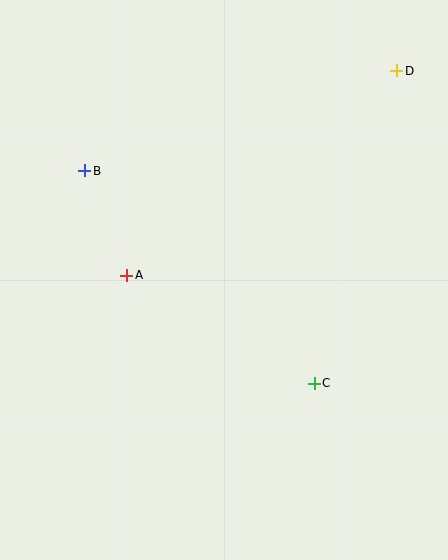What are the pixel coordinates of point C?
Point C is at (314, 383).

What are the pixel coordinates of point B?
Point B is at (85, 171).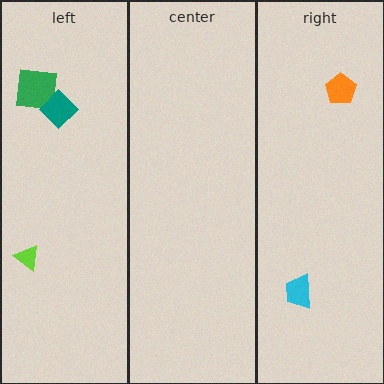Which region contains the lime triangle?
The left region.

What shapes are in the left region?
The green square, the teal diamond, the lime triangle.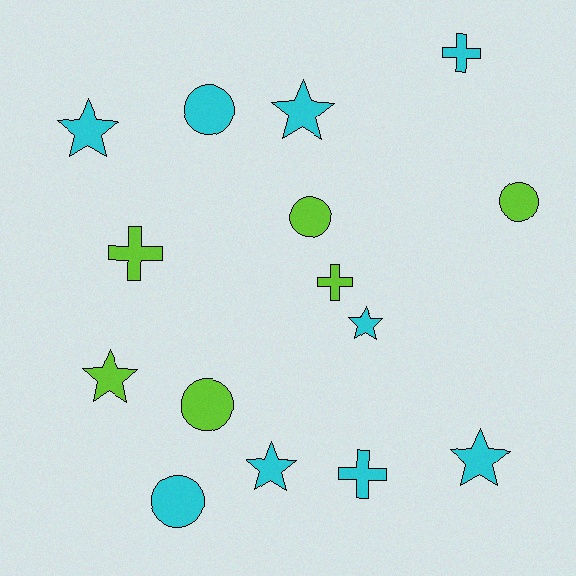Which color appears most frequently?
Cyan, with 9 objects.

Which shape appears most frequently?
Star, with 6 objects.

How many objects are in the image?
There are 15 objects.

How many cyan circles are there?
There are 2 cyan circles.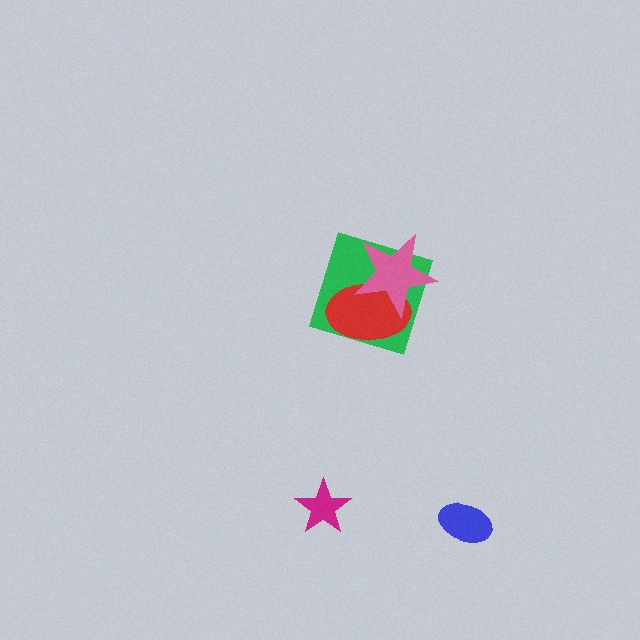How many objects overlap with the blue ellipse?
0 objects overlap with the blue ellipse.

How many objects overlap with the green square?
2 objects overlap with the green square.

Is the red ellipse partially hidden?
Yes, it is partially covered by another shape.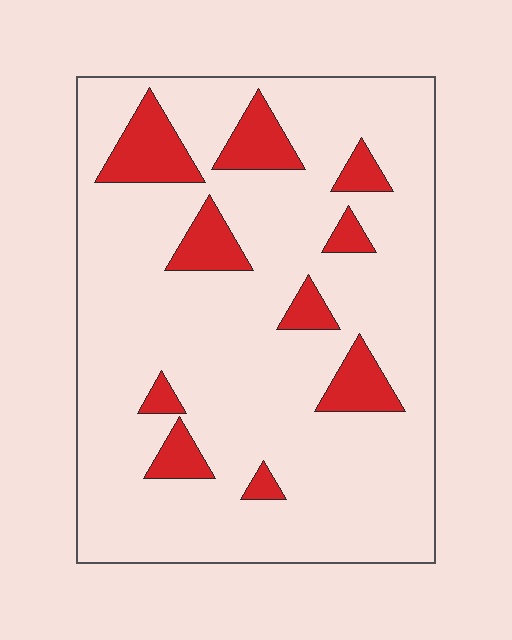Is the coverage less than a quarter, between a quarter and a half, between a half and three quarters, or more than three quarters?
Less than a quarter.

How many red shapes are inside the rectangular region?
10.